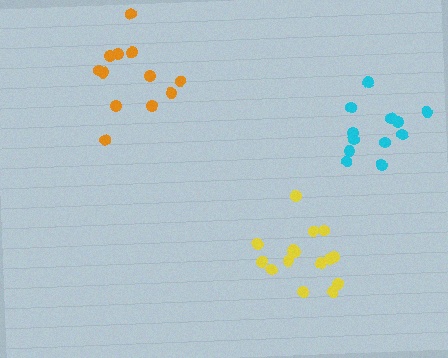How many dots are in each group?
Group 1: 12 dots, Group 2: 15 dots, Group 3: 12 dots (39 total).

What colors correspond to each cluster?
The clusters are colored: cyan, yellow, orange.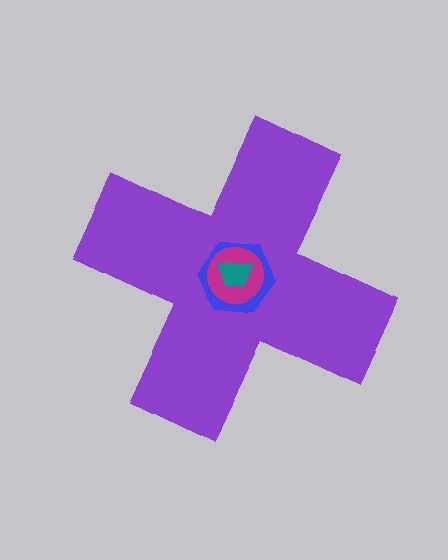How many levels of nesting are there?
4.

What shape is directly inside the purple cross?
The blue hexagon.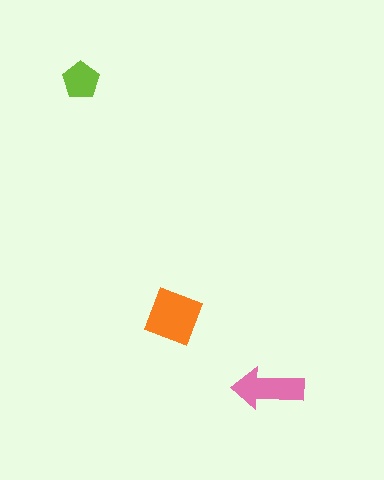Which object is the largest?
The orange square.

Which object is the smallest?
The lime pentagon.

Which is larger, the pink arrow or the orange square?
The orange square.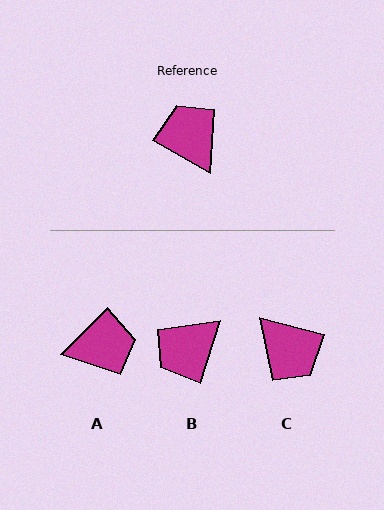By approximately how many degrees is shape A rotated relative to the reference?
Approximately 105 degrees clockwise.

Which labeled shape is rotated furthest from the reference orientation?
C, about 165 degrees away.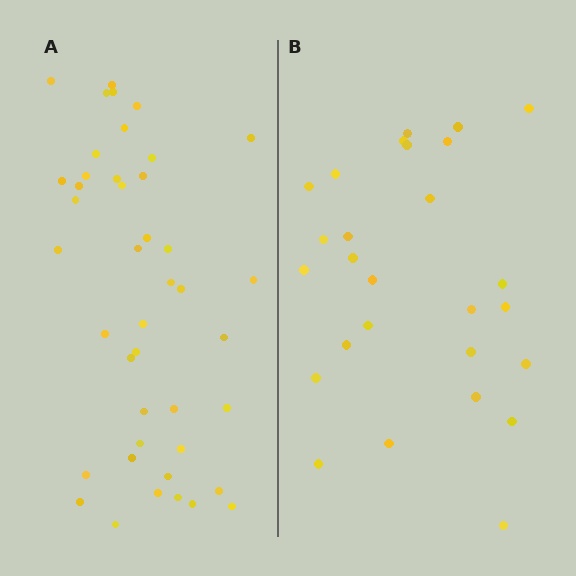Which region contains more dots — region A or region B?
Region A (the left region) has more dots.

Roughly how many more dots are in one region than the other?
Region A has approximately 15 more dots than region B.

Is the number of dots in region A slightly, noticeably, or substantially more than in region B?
Region A has substantially more. The ratio is roughly 1.6 to 1.